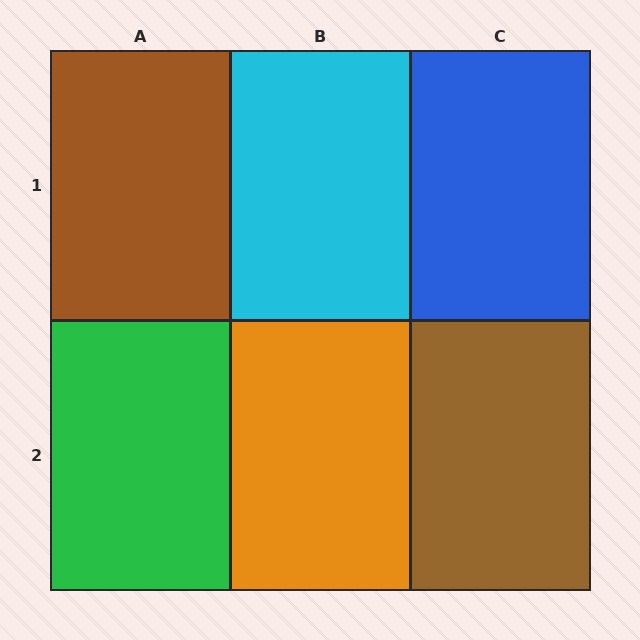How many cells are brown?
2 cells are brown.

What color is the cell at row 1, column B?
Cyan.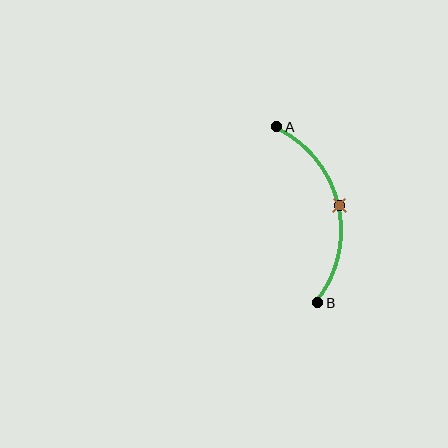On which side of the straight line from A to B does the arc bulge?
The arc bulges to the right of the straight line connecting A and B.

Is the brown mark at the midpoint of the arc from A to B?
Yes. The brown mark lies on the arc at equal arc-length from both A and B — it is the arc midpoint.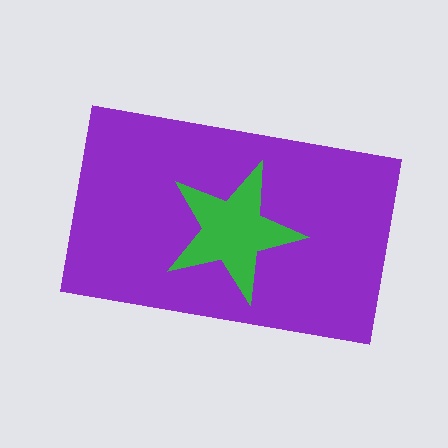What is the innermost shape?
The green star.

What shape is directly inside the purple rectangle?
The green star.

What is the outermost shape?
The purple rectangle.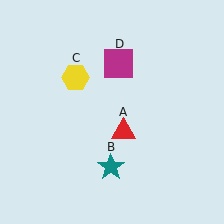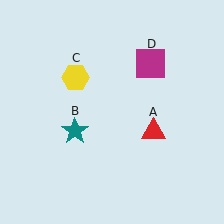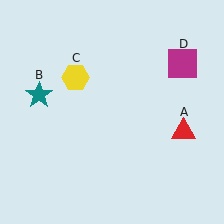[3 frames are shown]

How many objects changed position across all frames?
3 objects changed position: red triangle (object A), teal star (object B), magenta square (object D).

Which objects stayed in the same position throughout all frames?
Yellow hexagon (object C) remained stationary.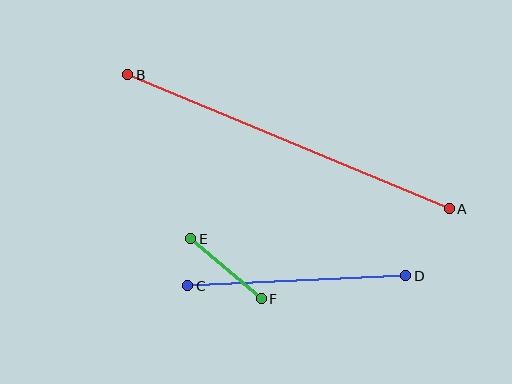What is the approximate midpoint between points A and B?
The midpoint is at approximately (288, 142) pixels.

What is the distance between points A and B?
The distance is approximately 348 pixels.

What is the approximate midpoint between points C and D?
The midpoint is at approximately (297, 281) pixels.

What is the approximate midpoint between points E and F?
The midpoint is at approximately (226, 269) pixels.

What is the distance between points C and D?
The distance is approximately 218 pixels.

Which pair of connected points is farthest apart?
Points A and B are farthest apart.